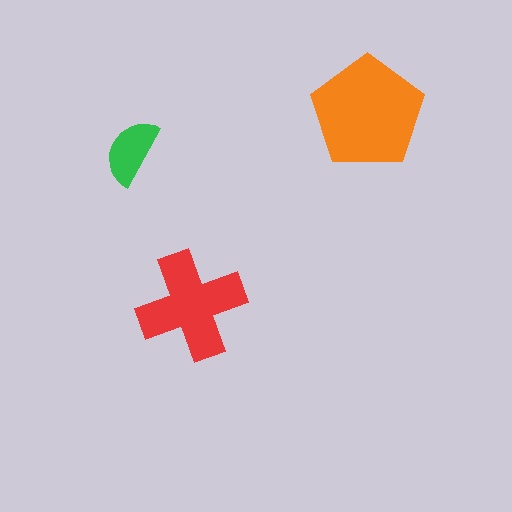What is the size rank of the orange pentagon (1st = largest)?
1st.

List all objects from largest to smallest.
The orange pentagon, the red cross, the green semicircle.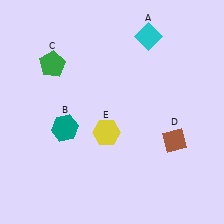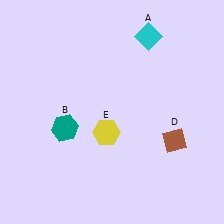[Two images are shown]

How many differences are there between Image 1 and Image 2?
There is 1 difference between the two images.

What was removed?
The green pentagon (C) was removed in Image 2.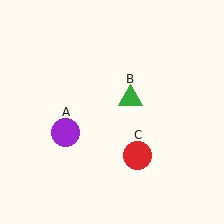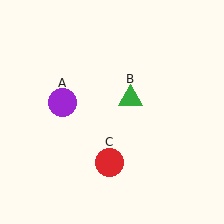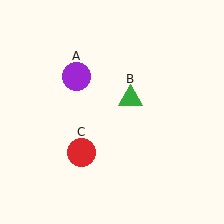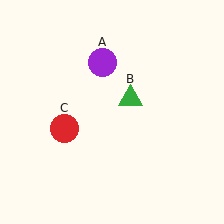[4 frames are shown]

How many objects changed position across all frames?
2 objects changed position: purple circle (object A), red circle (object C).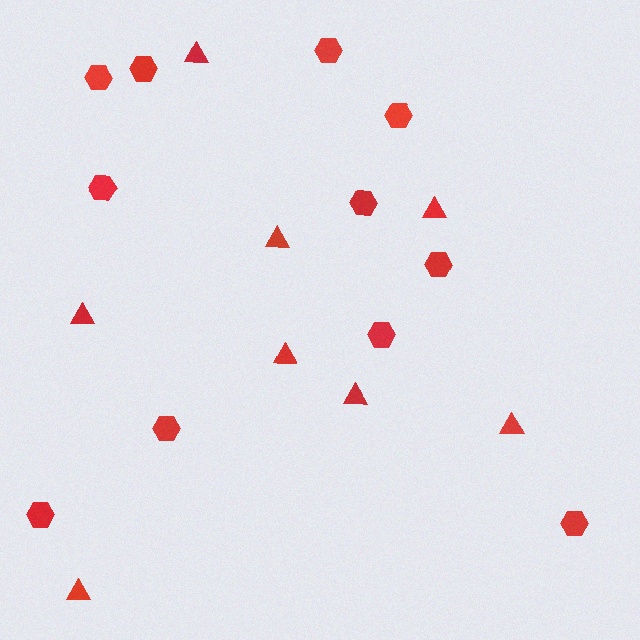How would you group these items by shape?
There are 2 groups: one group of triangles (8) and one group of hexagons (11).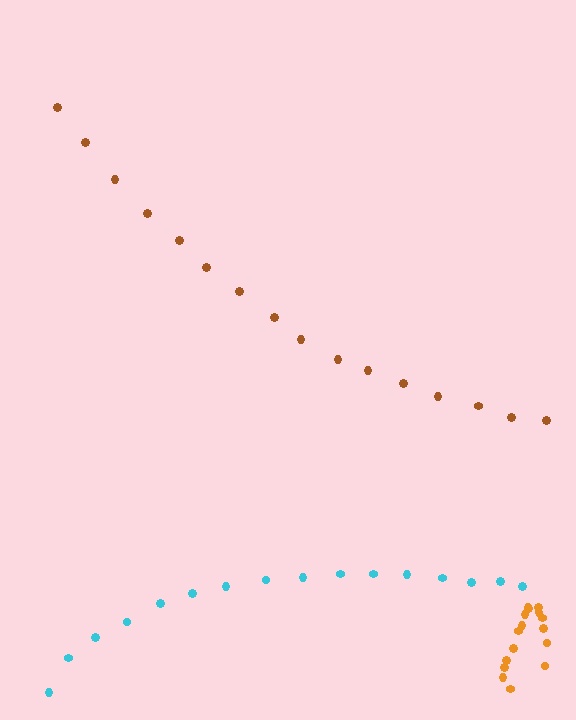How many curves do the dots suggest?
There are 3 distinct paths.